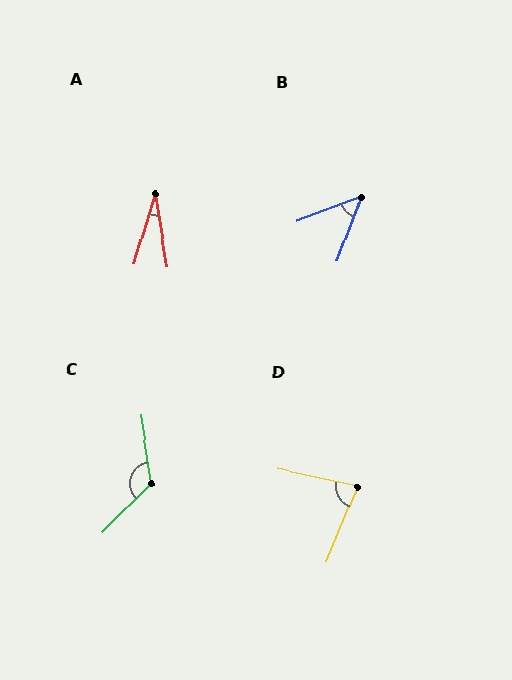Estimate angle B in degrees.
Approximately 49 degrees.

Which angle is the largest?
C, at approximately 127 degrees.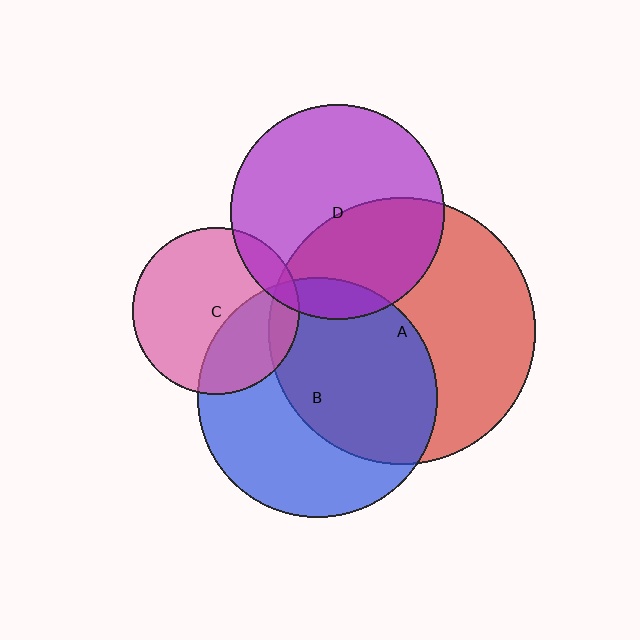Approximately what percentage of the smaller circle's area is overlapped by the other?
Approximately 40%.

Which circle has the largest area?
Circle A (red).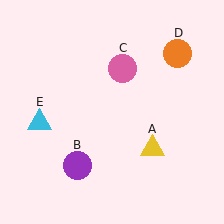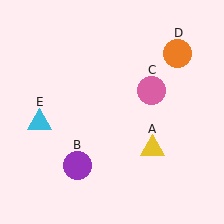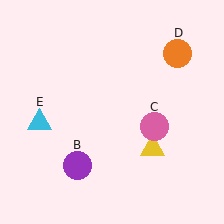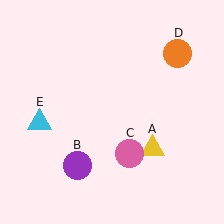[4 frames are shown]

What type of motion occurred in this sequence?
The pink circle (object C) rotated clockwise around the center of the scene.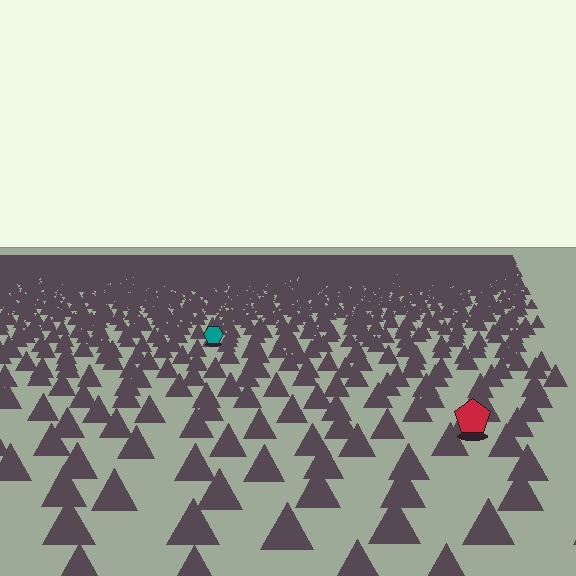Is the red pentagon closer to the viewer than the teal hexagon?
Yes. The red pentagon is closer — you can tell from the texture gradient: the ground texture is coarser near it.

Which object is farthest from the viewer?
The teal hexagon is farthest from the viewer. It appears smaller and the ground texture around it is denser.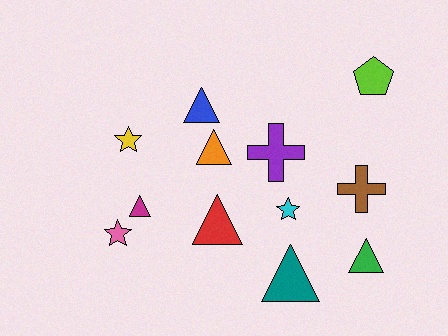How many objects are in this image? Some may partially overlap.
There are 12 objects.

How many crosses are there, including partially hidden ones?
There are 2 crosses.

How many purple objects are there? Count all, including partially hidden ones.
There is 1 purple object.